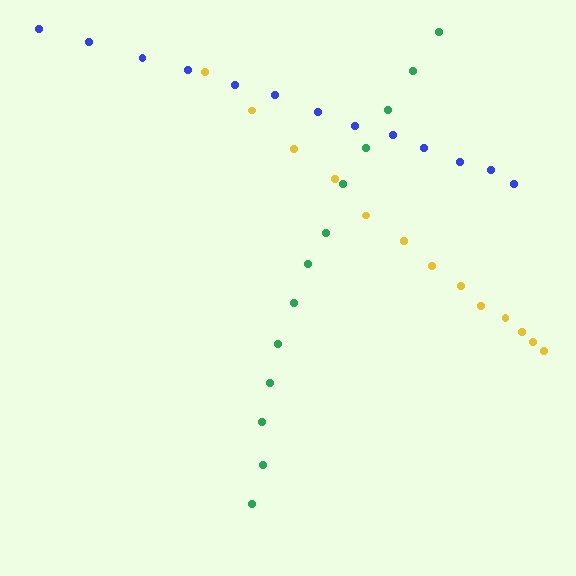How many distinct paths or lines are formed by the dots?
There are 3 distinct paths.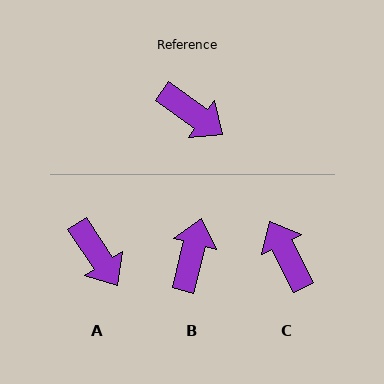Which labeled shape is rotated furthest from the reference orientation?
C, about 153 degrees away.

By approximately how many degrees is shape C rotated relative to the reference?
Approximately 153 degrees counter-clockwise.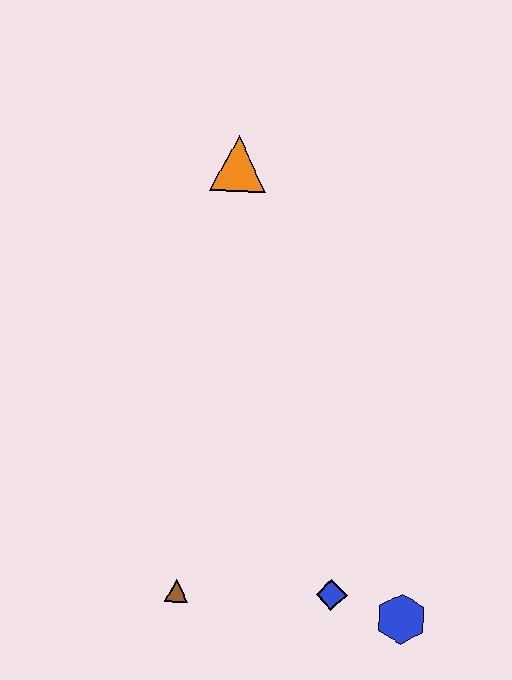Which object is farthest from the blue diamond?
The orange triangle is farthest from the blue diamond.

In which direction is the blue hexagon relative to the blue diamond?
The blue hexagon is to the right of the blue diamond.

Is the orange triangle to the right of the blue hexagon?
No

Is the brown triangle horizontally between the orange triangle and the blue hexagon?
No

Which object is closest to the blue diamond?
The blue hexagon is closest to the blue diamond.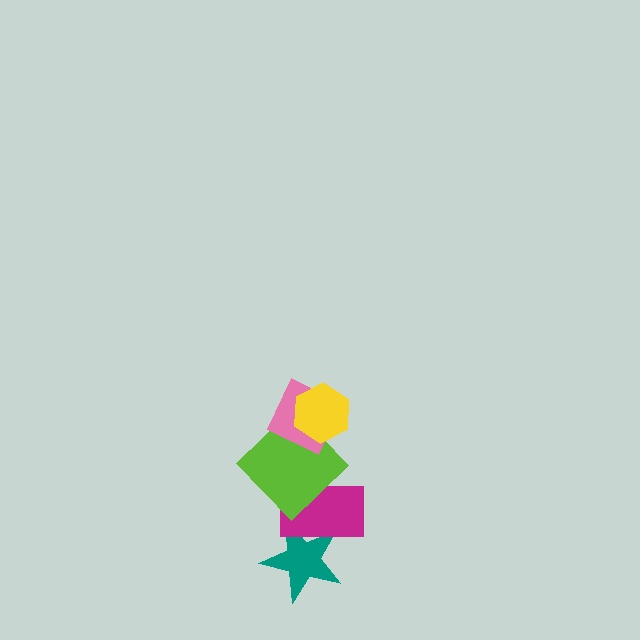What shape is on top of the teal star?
The magenta rectangle is on top of the teal star.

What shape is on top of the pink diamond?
The yellow hexagon is on top of the pink diamond.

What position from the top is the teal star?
The teal star is 5th from the top.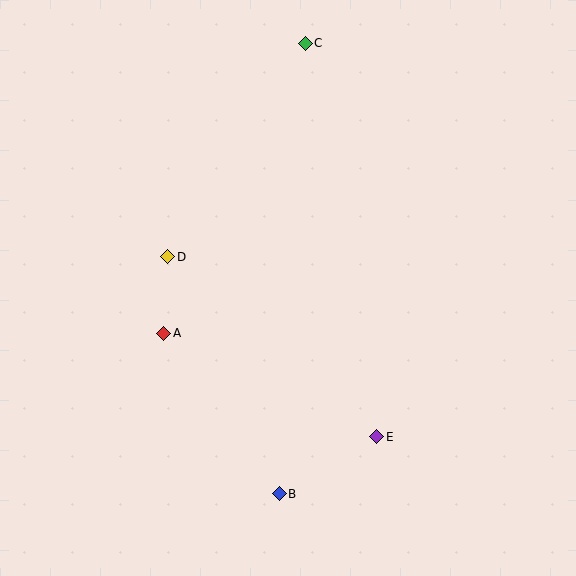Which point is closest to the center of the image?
Point D at (168, 257) is closest to the center.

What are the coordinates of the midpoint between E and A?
The midpoint between E and A is at (270, 385).